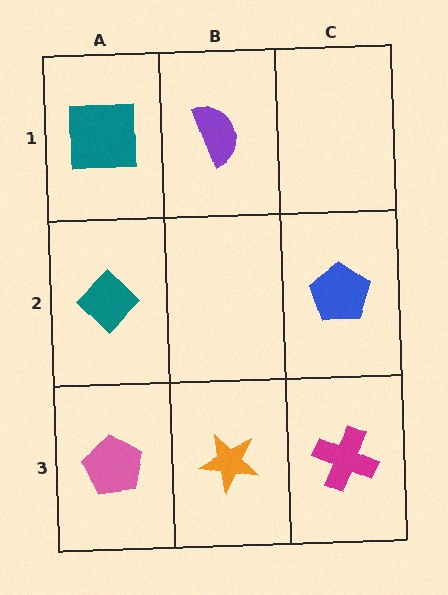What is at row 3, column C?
A magenta cross.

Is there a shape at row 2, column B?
No, that cell is empty.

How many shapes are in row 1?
2 shapes.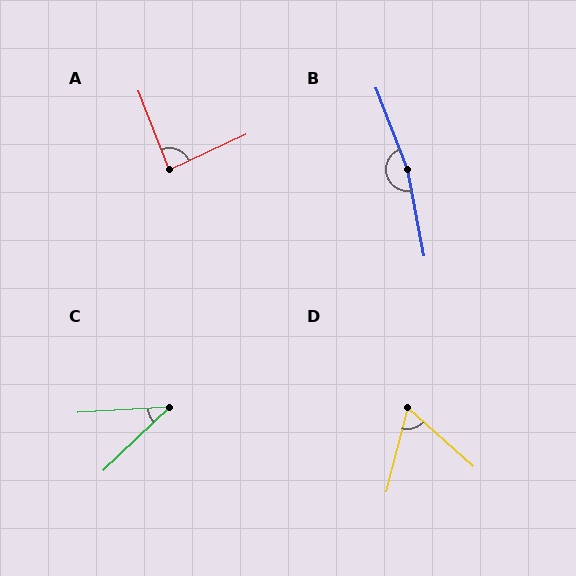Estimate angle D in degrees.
Approximately 62 degrees.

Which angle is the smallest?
C, at approximately 40 degrees.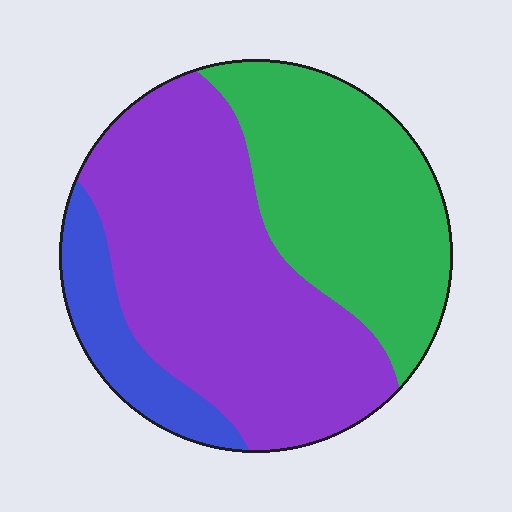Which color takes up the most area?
Purple, at roughly 50%.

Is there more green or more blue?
Green.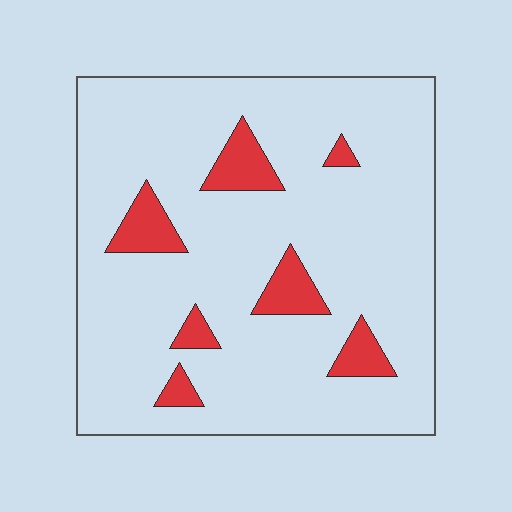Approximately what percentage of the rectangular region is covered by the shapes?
Approximately 10%.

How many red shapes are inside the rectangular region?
7.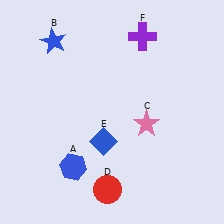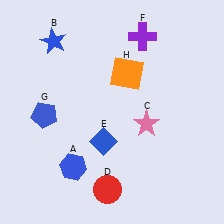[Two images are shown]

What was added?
A blue pentagon (G), an orange square (H) were added in Image 2.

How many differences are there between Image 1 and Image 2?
There are 2 differences between the two images.